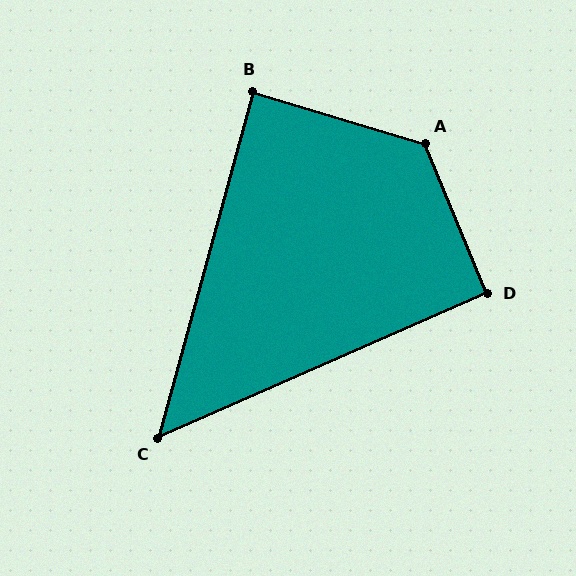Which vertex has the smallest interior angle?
C, at approximately 51 degrees.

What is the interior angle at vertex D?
Approximately 91 degrees (approximately right).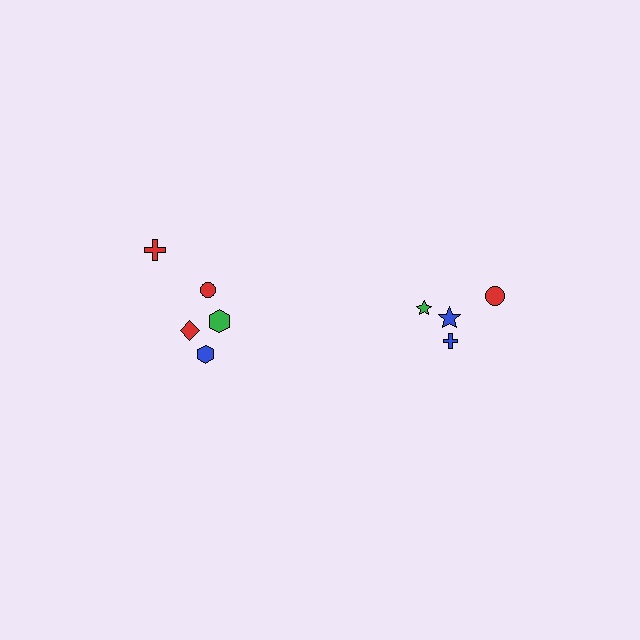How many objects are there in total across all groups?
There are 10 objects.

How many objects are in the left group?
There are 6 objects.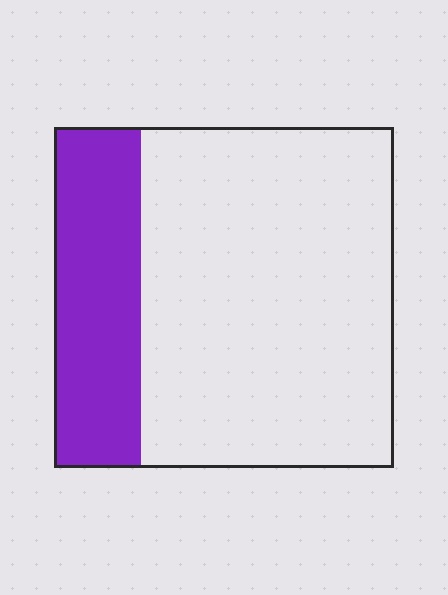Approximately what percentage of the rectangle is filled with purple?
Approximately 25%.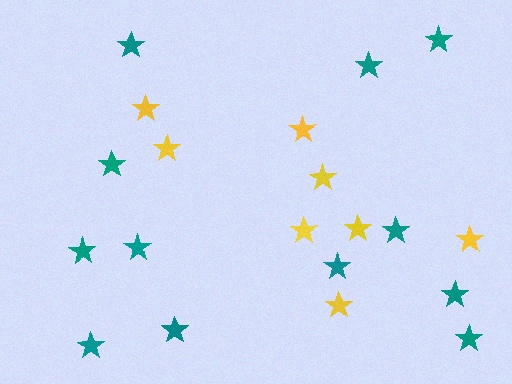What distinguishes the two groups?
There are 2 groups: one group of yellow stars (8) and one group of teal stars (12).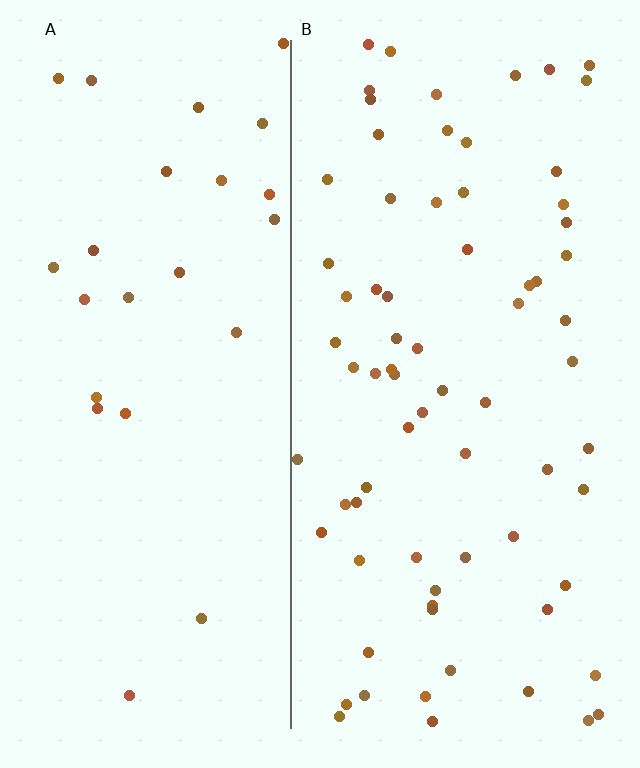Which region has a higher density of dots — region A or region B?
B (the right).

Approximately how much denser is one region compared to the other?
Approximately 2.8× — region B over region A.